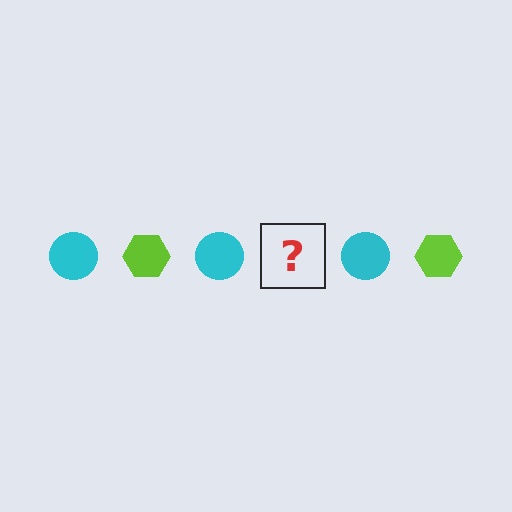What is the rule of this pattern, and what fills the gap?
The rule is that the pattern alternates between cyan circle and lime hexagon. The gap should be filled with a lime hexagon.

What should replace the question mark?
The question mark should be replaced with a lime hexagon.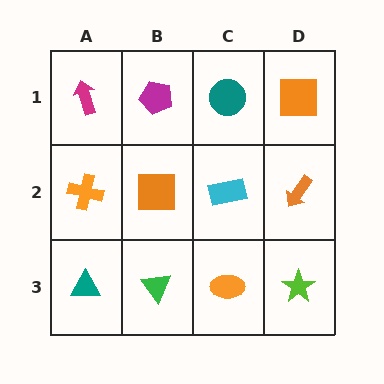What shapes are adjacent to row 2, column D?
An orange square (row 1, column D), a lime star (row 3, column D), a cyan rectangle (row 2, column C).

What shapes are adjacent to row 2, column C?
A teal circle (row 1, column C), an orange ellipse (row 3, column C), an orange square (row 2, column B), an orange arrow (row 2, column D).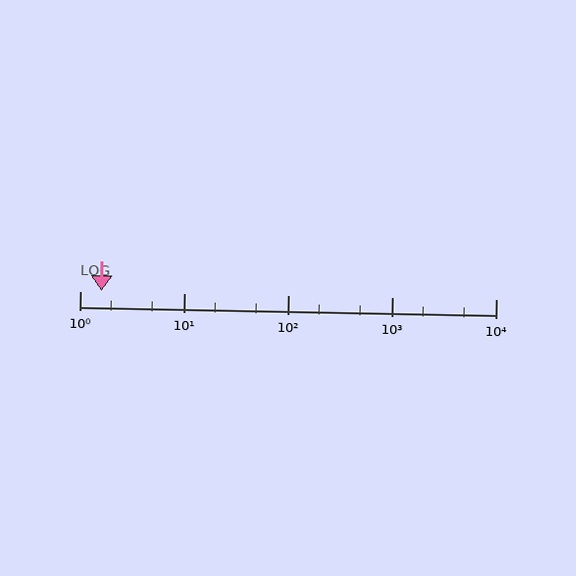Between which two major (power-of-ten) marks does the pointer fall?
The pointer is between 1 and 10.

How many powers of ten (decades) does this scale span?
The scale spans 4 decades, from 1 to 10000.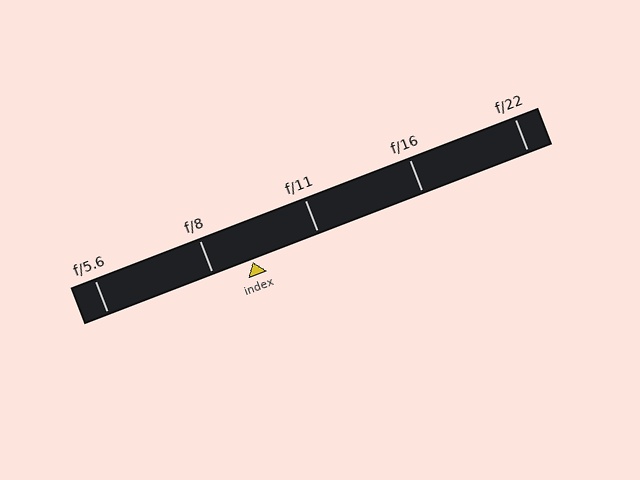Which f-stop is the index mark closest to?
The index mark is closest to f/8.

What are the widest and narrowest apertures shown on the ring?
The widest aperture shown is f/5.6 and the narrowest is f/22.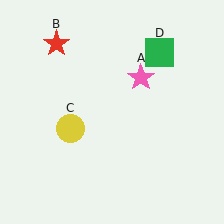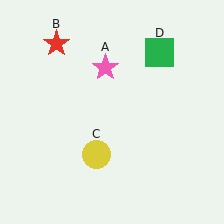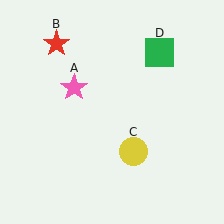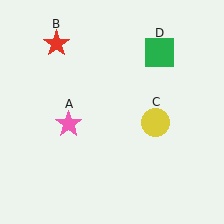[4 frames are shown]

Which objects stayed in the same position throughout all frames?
Red star (object B) and green square (object D) remained stationary.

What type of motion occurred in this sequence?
The pink star (object A), yellow circle (object C) rotated counterclockwise around the center of the scene.